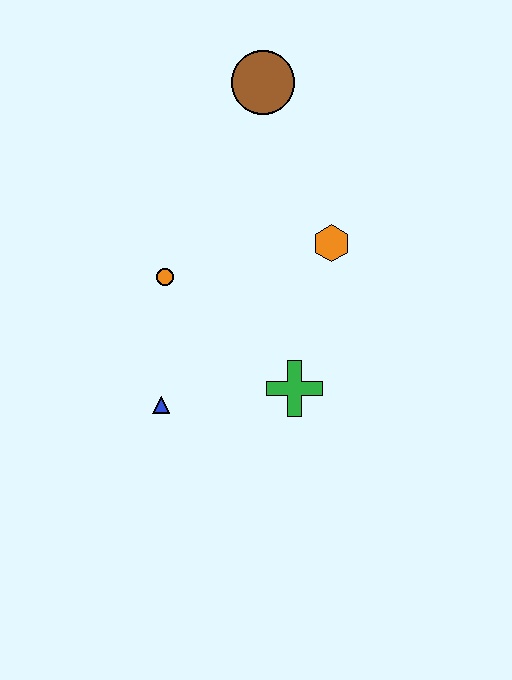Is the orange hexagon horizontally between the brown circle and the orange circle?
No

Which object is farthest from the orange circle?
The brown circle is farthest from the orange circle.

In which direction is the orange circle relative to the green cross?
The orange circle is to the left of the green cross.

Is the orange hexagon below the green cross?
No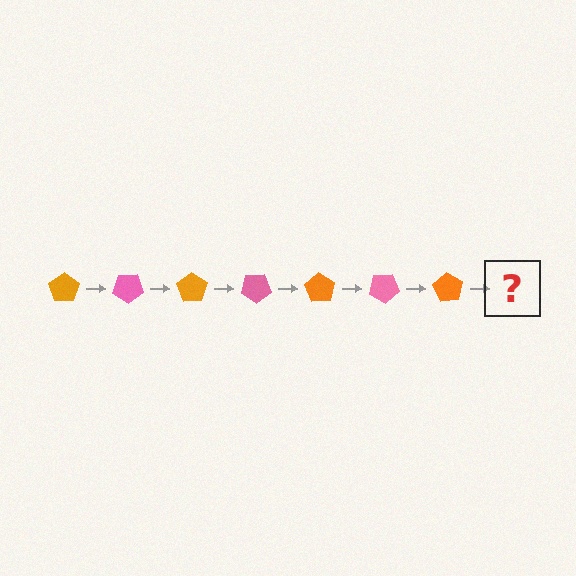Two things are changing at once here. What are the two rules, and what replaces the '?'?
The two rules are that it rotates 35 degrees each step and the color cycles through orange and pink. The '?' should be a pink pentagon, rotated 245 degrees from the start.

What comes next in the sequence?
The next element should be a pink pentagon, rotated 245 degrees from the start.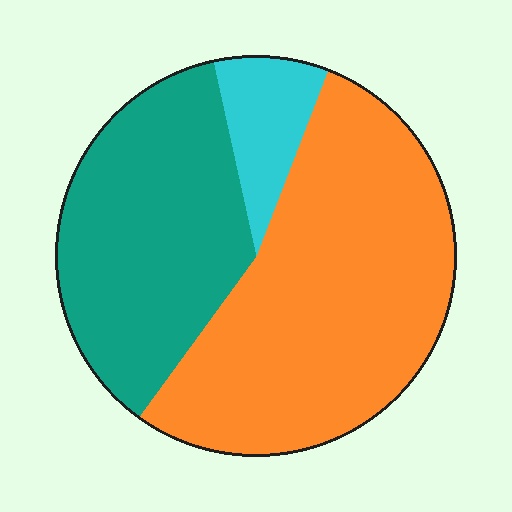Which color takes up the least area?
Cyan, at roughly 10%.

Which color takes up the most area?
Orange, at roughly 55%.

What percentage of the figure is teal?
Teal covers 37% of the figure.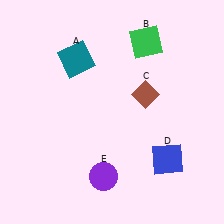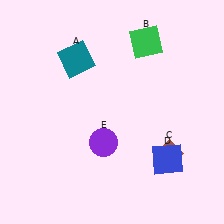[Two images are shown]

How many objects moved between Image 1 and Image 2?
2 objects moved between the two images.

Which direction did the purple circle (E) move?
The purple circle (E) moved up.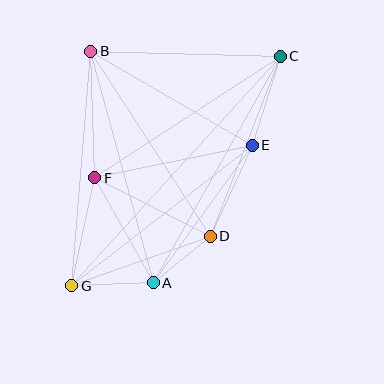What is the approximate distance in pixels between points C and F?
The distance between C and F is approximately 222 pixels.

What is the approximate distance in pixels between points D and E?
The distance between D and E is approximately 100 pixels.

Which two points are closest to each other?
Points A and D are closest to each other.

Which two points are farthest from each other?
Points C and G are farthest from each other.